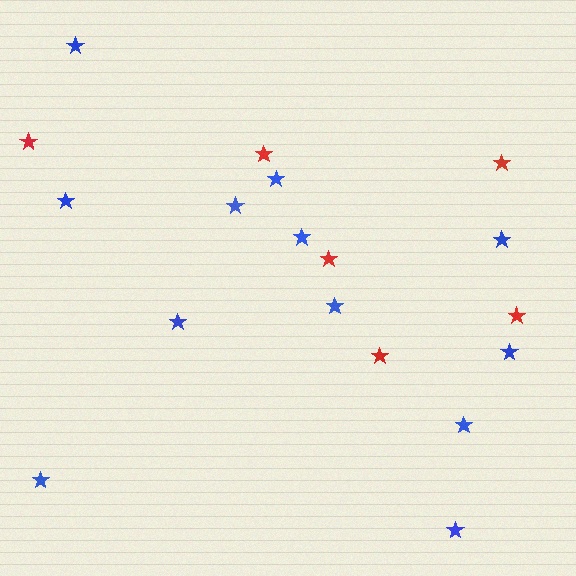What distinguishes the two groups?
There are 2 groups: one group of blue stars (12) and one group of red stars (6).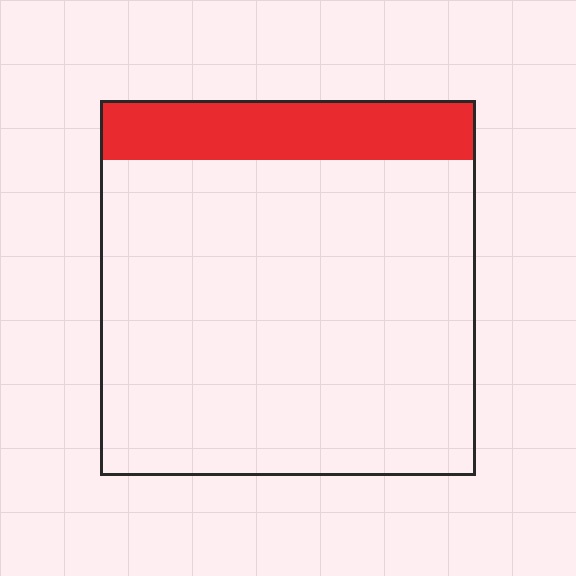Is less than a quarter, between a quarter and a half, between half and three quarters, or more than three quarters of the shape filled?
Less than a quarter.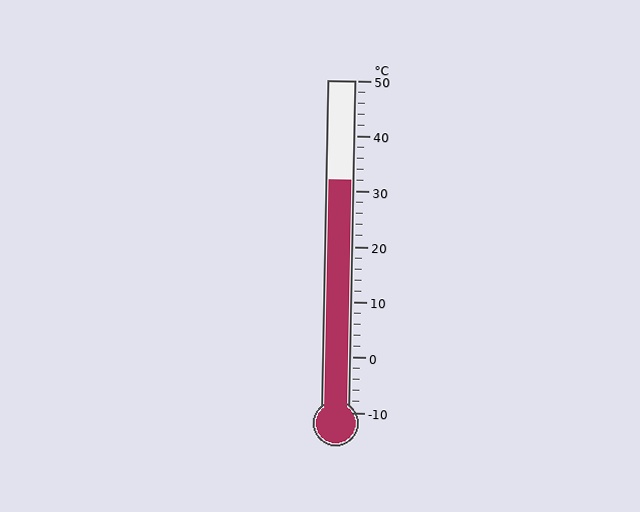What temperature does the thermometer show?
The thermometer shows approximately 32°C.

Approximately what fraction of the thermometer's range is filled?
The thermometer is filled to approximately 70% of its range.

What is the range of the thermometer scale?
The thermometer scale ranges from -10°C to 50°C.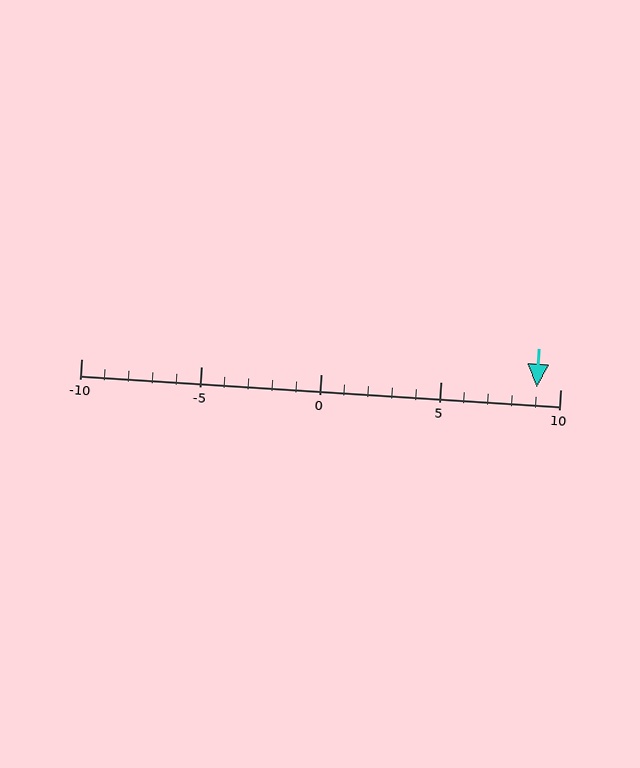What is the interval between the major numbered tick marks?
The major tick marks are spaced 5 units apart.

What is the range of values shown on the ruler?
The ruler shows values from -10 to 10.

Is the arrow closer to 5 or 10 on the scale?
The arrow is closer to 10.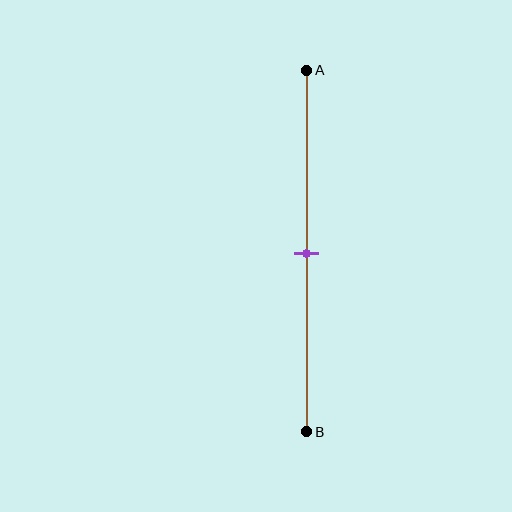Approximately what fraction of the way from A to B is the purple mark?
The purple mark is approximately 50% of the way from A to B.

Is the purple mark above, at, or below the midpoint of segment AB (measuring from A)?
The purple mark is approximately at the midpoint of segment AB.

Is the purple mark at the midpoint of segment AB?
Yes, the mark is approximately at the midpoint.